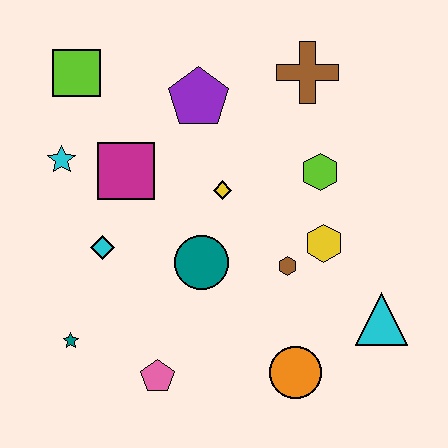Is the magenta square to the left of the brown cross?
Yes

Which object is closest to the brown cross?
The lime hexagon is closest to the brown cross.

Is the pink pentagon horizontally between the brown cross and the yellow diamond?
No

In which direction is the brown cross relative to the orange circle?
The brown cross is above the orange circle.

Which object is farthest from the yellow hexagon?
The lime square is farthest from the yellow hexagon.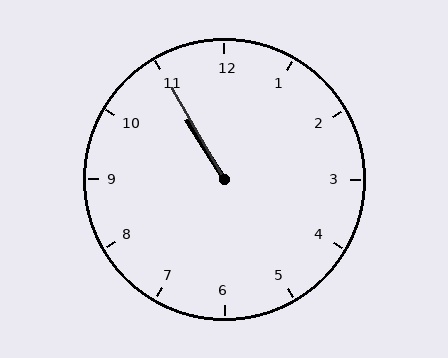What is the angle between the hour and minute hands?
Approximately 2 degrees.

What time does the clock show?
10:55.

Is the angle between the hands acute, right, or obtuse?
It is acute.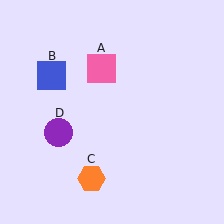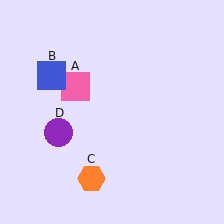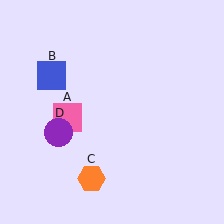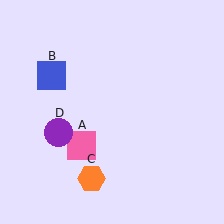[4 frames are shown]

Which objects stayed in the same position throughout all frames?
Blue square (object B) and orange hexagon (object C) and purple circle (object D) remained stationary.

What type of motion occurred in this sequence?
The pink square (object A) rotated counterclockwise around the center of the scene.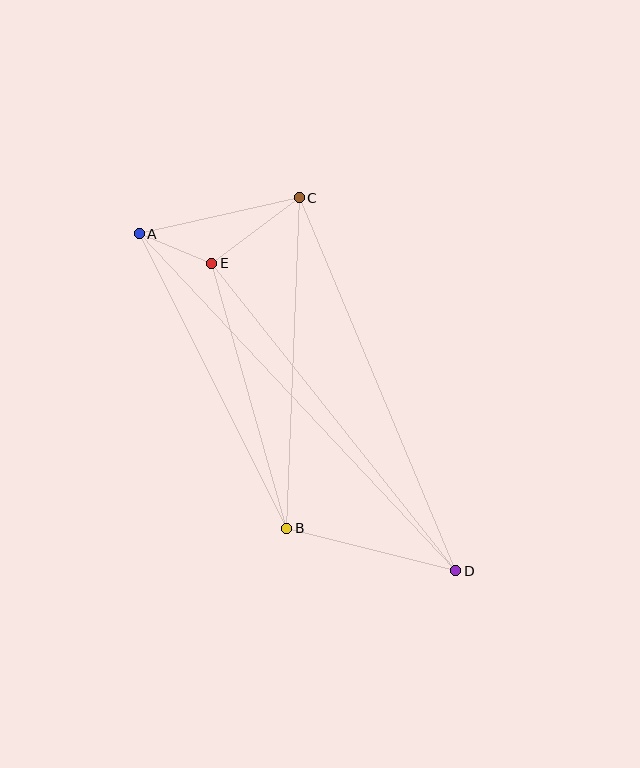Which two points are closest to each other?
Points A and E are closest to each other.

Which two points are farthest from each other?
Points A and D are farthest from each other.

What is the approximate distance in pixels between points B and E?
The distance between B and E is approximately 276 pixels.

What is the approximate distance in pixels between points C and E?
The distance between C and E is approximately 109 pixels.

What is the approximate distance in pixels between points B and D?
The distance between B and D is approximately 174 pixels.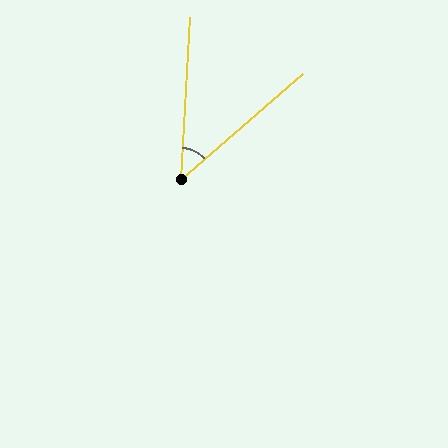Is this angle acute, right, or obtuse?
It is acute.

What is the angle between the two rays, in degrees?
Approximately 46 degrees.